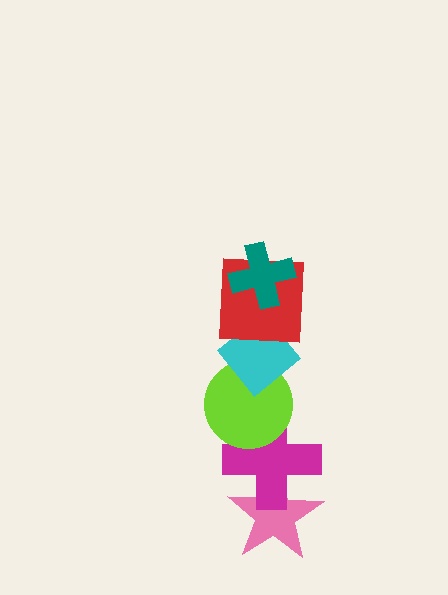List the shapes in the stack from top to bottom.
From top to bottom: the teal cross, the red square, the cyan diamond, the lime circle, the magenta cross, the pink star.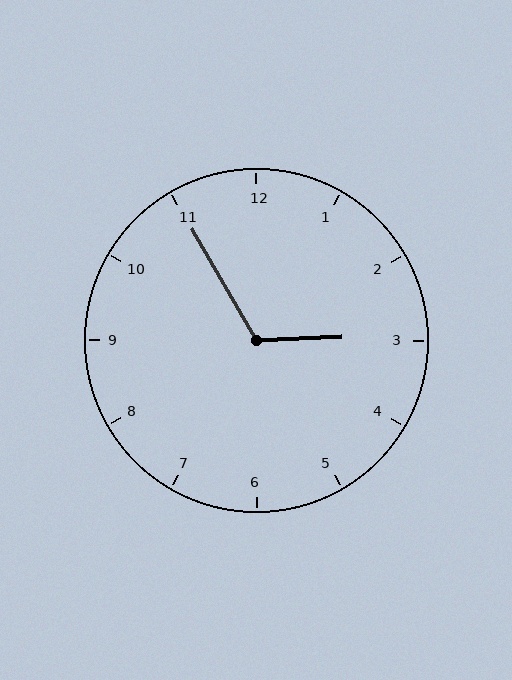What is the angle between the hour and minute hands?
Approximately 118 degrees.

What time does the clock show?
2:55.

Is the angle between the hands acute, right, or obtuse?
It is obtuse.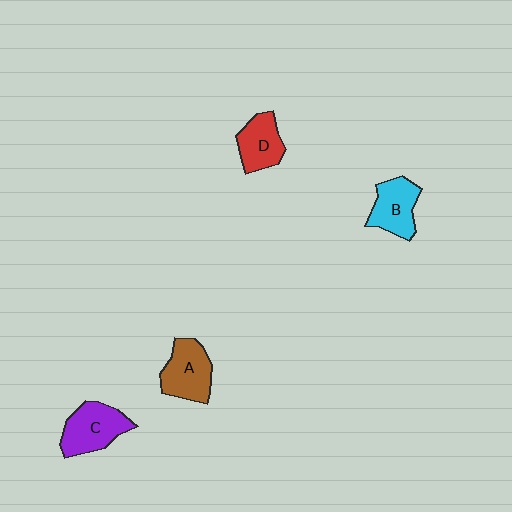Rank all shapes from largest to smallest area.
From largest to smallest: C (purple), A (brown), B (cyan), D (red).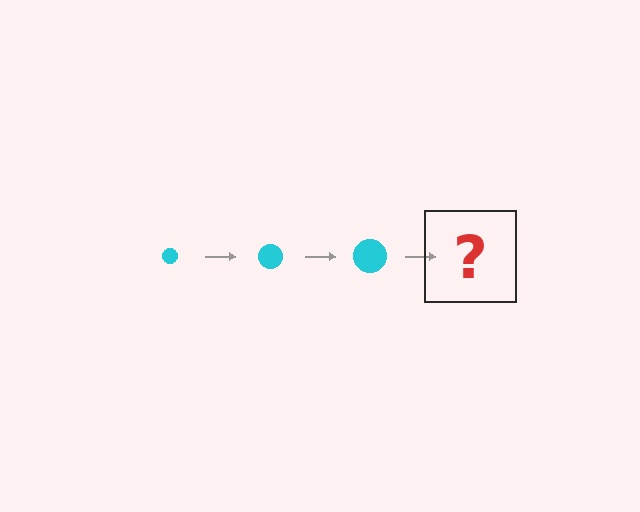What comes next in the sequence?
The next element should be a cyan circle, larger than the previous one.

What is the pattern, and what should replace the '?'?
The pattern is that the circle gets progressively larger each step. The '?' should be a cyan circle, larger than the previous one.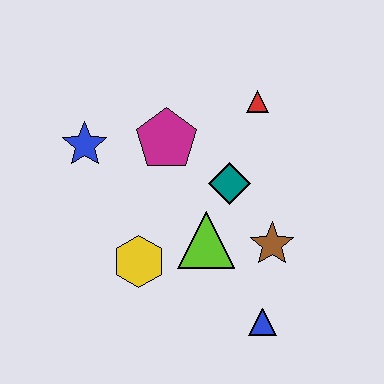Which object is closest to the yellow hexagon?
The lime triangle is closest to the yellow hexagon.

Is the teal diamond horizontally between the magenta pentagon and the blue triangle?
Yes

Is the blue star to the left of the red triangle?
Yes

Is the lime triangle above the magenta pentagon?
No